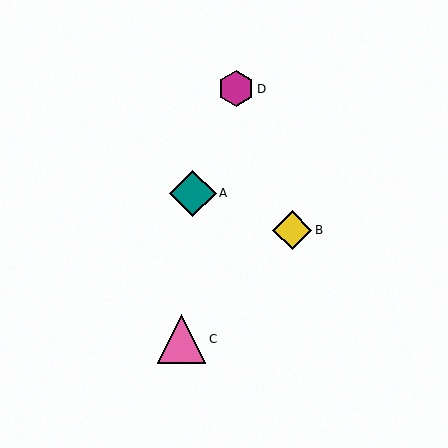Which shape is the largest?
The pink triangle (labeled C) is the largest.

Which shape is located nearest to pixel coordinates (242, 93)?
The magenta hexagon (labeled D) at (236, 89) is nearest to that location.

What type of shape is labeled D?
Shape D is a magenta hexagon.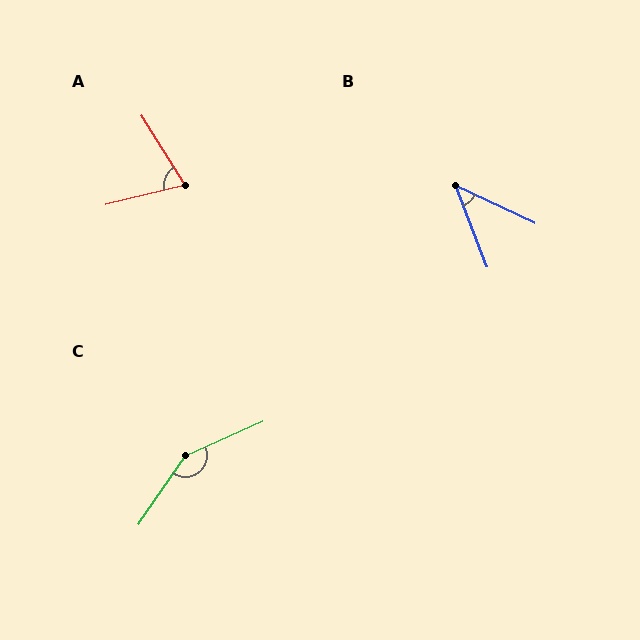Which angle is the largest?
C, at approximately 148 degrees.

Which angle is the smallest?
B, at approximately 44 degrees.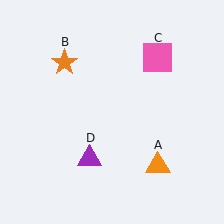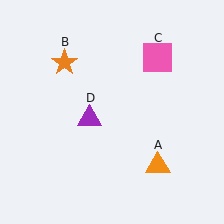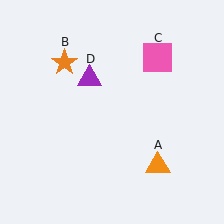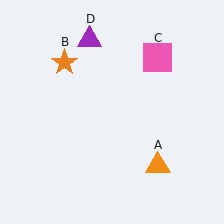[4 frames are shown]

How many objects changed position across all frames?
1 object changed position: purple triangle (object D).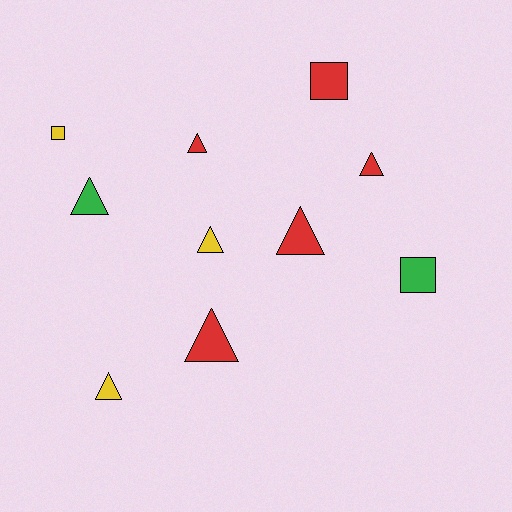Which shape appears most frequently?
Triangle, with 7 objects.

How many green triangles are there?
There is 1 green triangle.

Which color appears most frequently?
Red, with 5 objects.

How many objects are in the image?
There are 10 objects.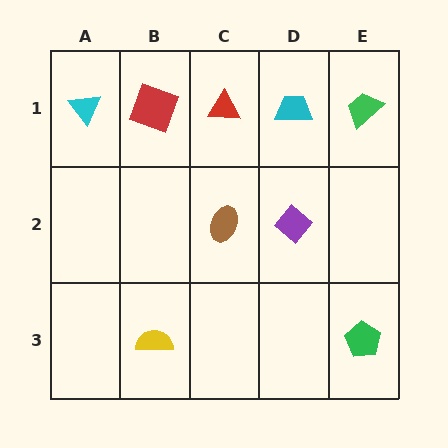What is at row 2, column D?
A purple diamond.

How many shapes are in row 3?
2 shapes.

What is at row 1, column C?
A red triangle.